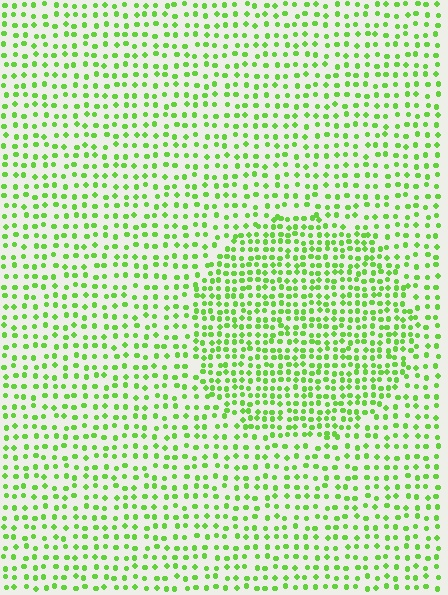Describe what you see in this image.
The image contains small lime elements arranged at two different densities. A circle-shaped region is visible where the elements are more densely packed than the surrounding area.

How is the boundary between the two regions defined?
The boundary is defined by a change in element density (approximately 1.7x ratio). All elements are the same color, size, and shape.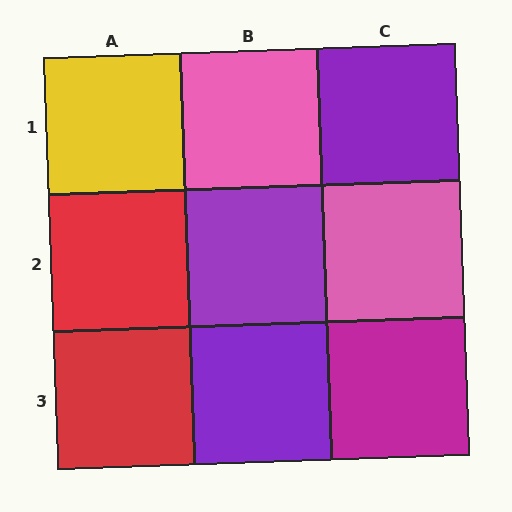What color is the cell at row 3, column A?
Red.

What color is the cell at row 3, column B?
Purple.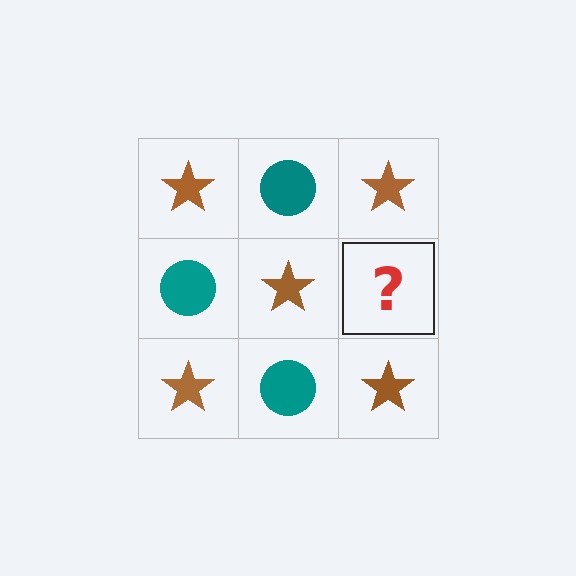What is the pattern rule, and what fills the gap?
The rule is that it alternates brown star and teal circle in a checkerboard pattern. The gap should be filled with a teal circle.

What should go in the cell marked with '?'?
The missing cell should contain a teal circle.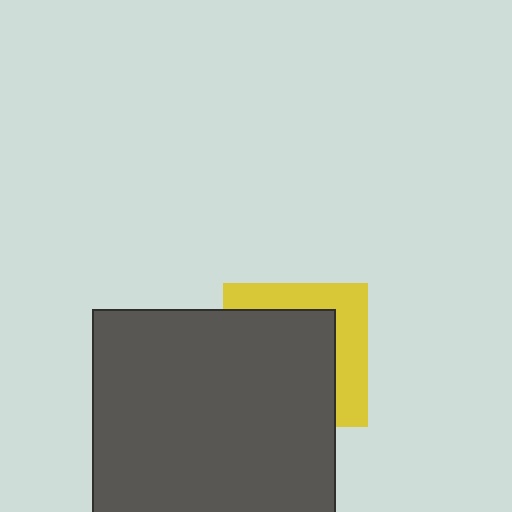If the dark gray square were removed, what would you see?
You would see the complete yellow square.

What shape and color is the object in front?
The object in front is a dark gray square.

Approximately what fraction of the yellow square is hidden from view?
Roughly 64% of the yellow square is hidden behind the dark gray square.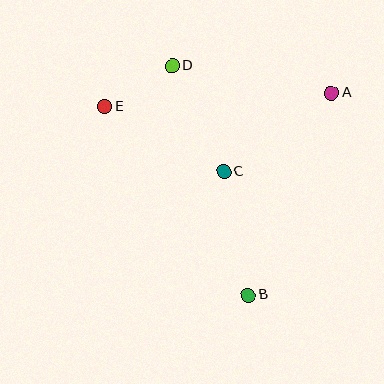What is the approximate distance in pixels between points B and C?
The distance between B and C is approximately 126 pixels.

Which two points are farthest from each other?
Points B and D are farthest from each other.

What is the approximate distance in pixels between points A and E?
The distance between A and E is approximately 227 pixels.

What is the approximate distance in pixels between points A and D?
The distance between A and D is approximately 162 pixels.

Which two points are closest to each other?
Points D and E are closest to each other.